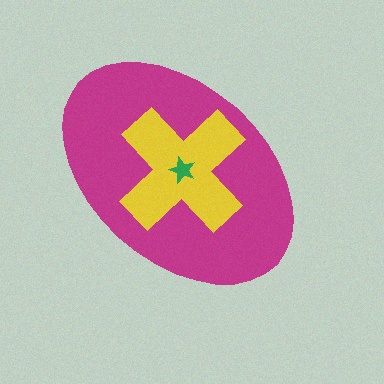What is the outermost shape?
The magenta ellipse.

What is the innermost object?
The green star.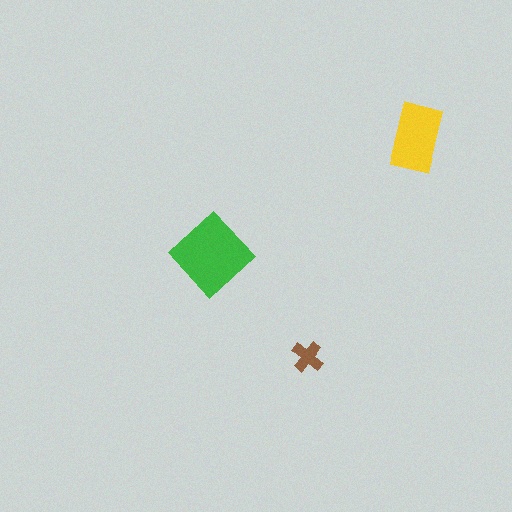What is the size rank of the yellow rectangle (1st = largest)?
2nd.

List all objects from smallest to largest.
The brown cross, the yellow rectangle, the green diamond.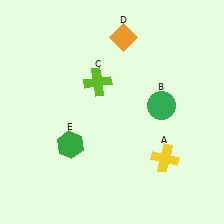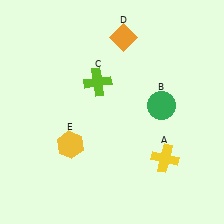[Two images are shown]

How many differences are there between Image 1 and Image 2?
There is 1 difference between the two images.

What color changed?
The hexagon (E) changed from green in Image 1 to yellow in Image 2.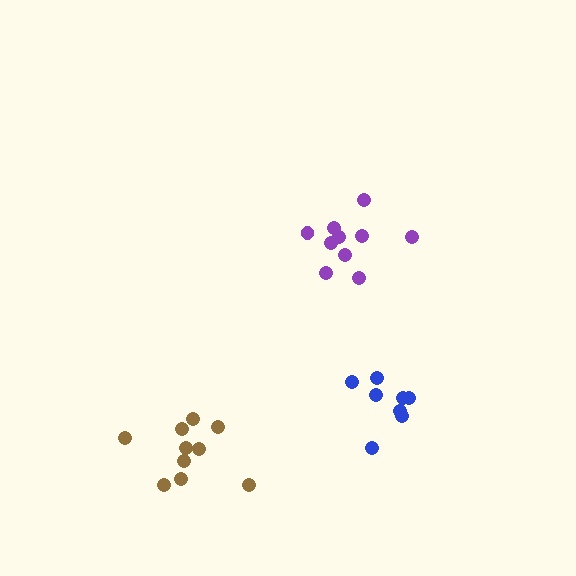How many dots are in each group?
Group 1: 10 dots, Group 2: 10 dots, Group 3: 8 dots (28 total).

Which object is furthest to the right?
The blue cluster is rightmost.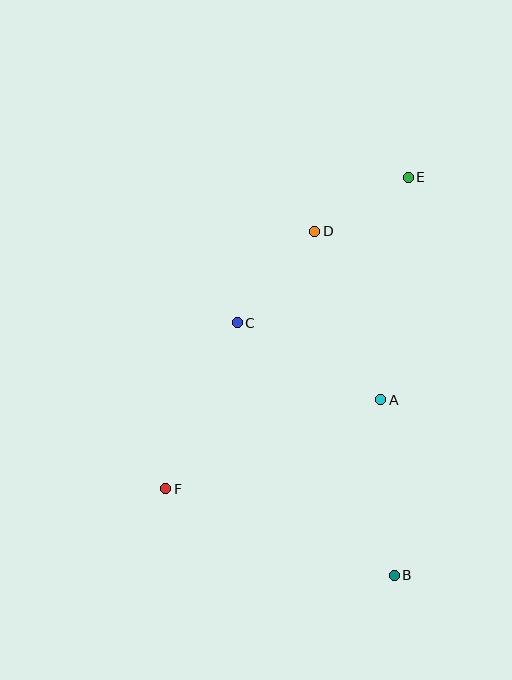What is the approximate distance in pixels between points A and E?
The distance between A and E is approximately 224 pixels.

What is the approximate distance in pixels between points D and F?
The distance between D and F is approximately 298 pixels.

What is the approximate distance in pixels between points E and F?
The distance between E and F is approximately 395 pixels.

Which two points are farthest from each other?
Points B and E are farthest from each other.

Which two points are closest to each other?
Points D and E are closest to each other.